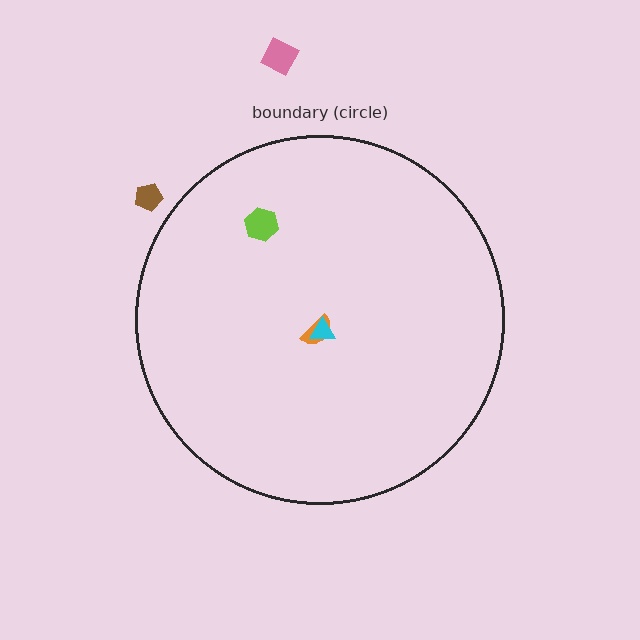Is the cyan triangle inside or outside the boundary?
Inside.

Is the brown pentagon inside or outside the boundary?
Outside.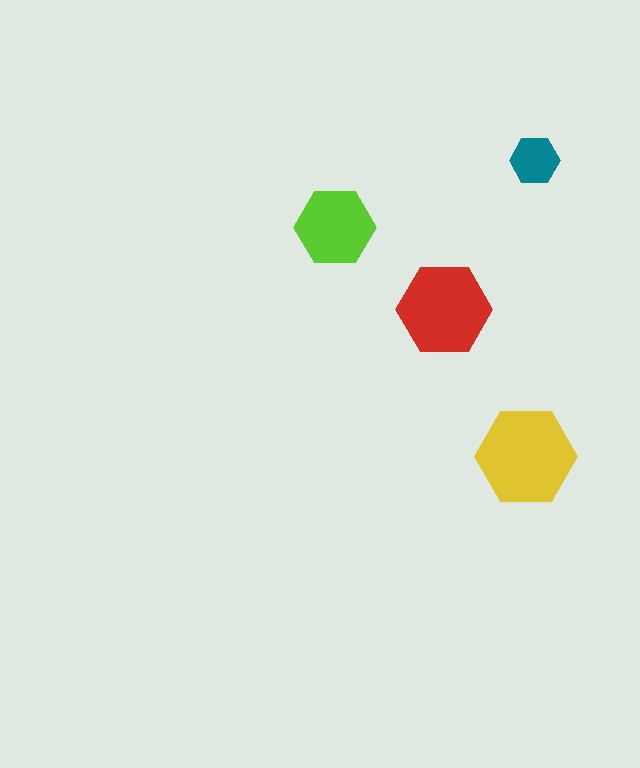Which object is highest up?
The teal hexagon is topmost.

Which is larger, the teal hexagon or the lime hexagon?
The lime one.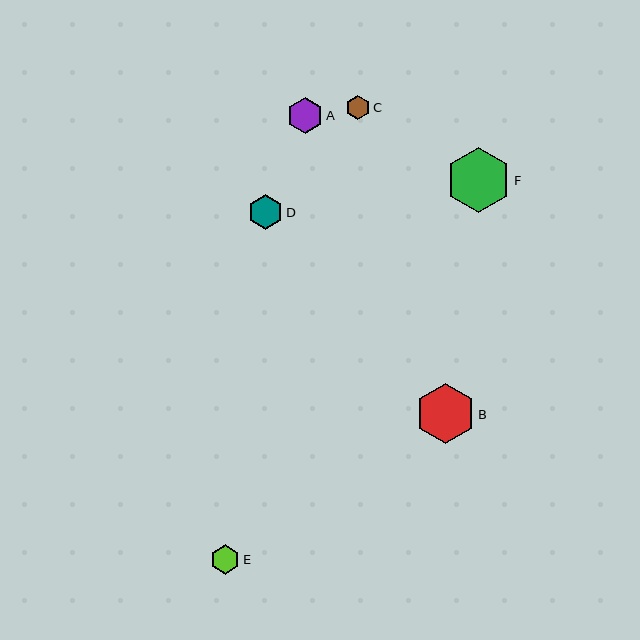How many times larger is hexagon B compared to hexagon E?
Hexagon B is approximately 2.0 times the size of hexagon E.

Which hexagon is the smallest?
Hexagon C is the smallest with a size of approximately 24 pixels.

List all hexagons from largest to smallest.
From largest to smallest: F, B, A, D, E, C.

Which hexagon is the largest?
Hexagon F is the largest with a size of approximately 65 pixels.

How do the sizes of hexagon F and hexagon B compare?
Hexagon F and hexagon B are approximately the same size.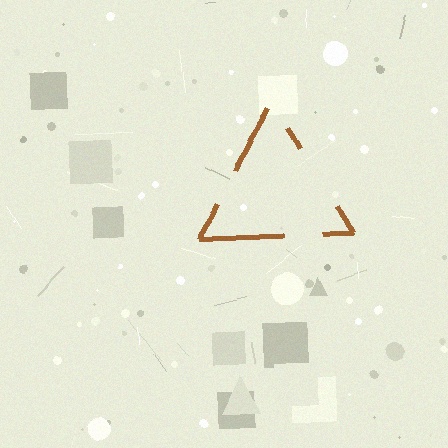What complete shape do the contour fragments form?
The contour fragments form a triangle.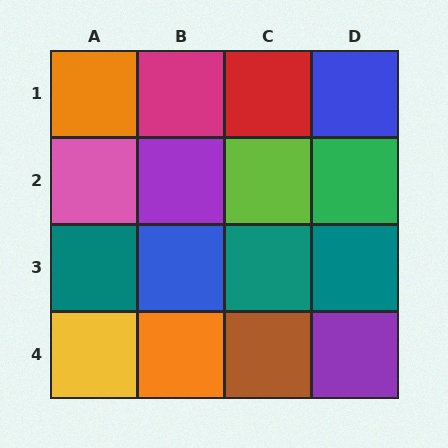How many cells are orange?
2 cells are orange.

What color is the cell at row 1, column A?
Orange.